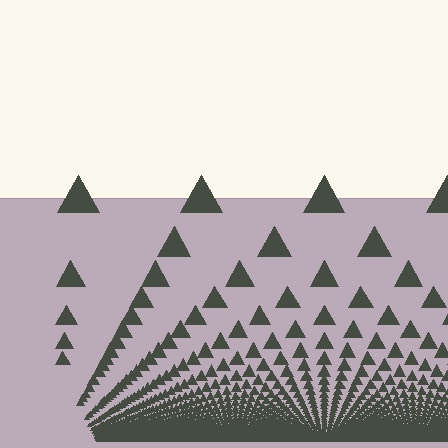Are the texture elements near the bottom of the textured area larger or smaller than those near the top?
Smaller. The gradient is inverted — elements near the bottom are smaller and denser.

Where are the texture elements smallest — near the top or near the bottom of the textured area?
Near the bottom.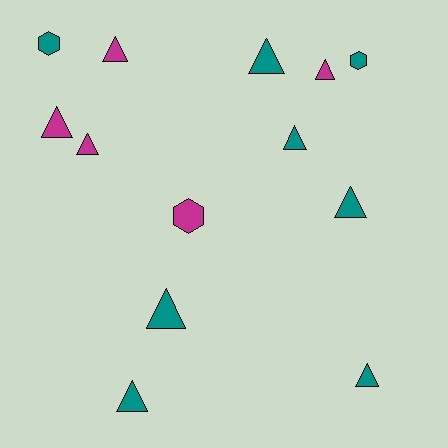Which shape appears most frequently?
Triangle, with 10 objects.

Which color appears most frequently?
Teal, with 8 objects.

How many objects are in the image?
There are 13 objects.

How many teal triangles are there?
There are 6 teal triangles.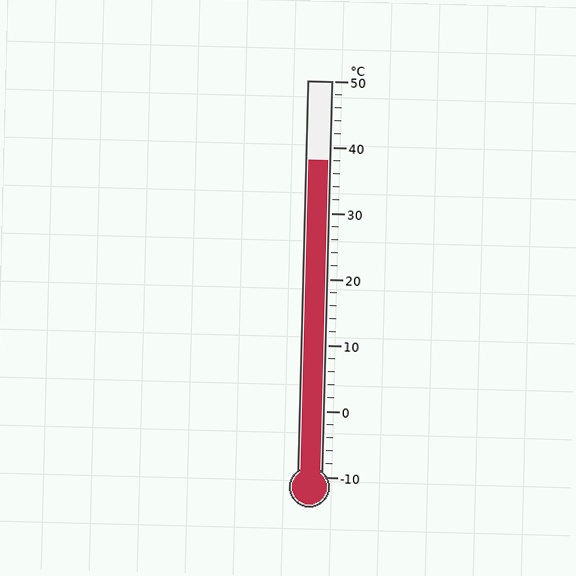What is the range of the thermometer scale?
The thermometer scale ranges from -10°C to 50°C.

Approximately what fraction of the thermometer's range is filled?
The thermometer is filled to approximately 80% of its range.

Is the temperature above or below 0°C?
The temperature is above 0°C.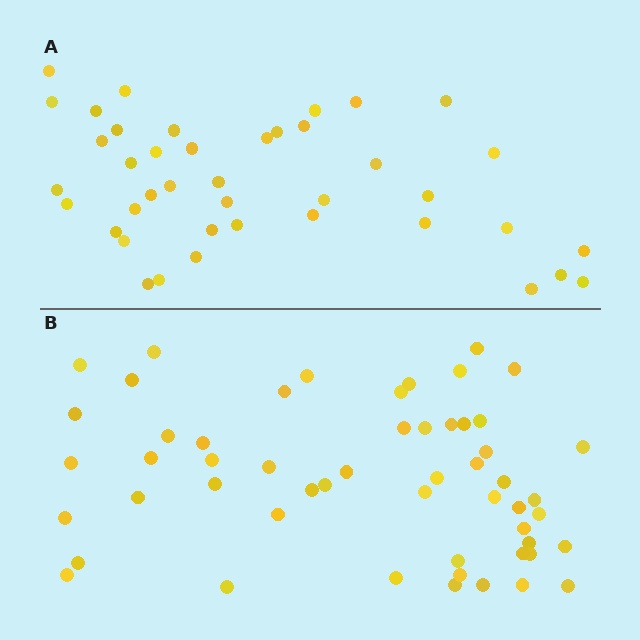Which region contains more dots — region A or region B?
Region B (the bottom region) has more dots.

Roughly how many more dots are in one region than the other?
Region B has approximately 15 more dots than region A.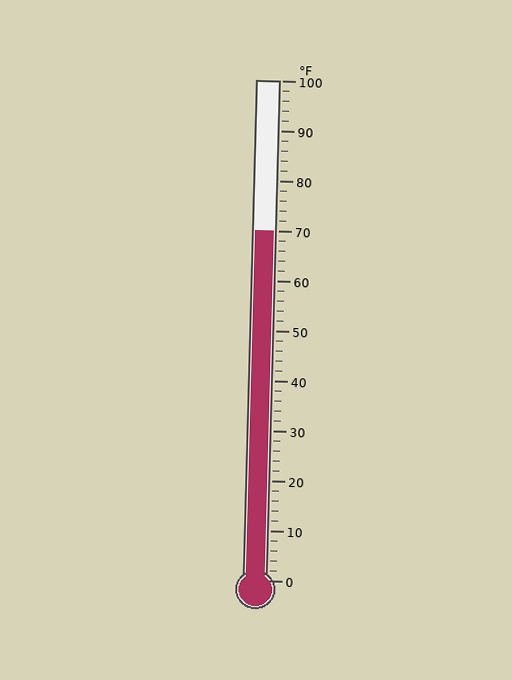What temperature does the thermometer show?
The thermometer shows approximately 70°F.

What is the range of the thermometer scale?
The thermometer scale ranges from 0°F to 100°F.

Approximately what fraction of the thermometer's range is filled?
The thermometer is filled to approximately 70% of its range.